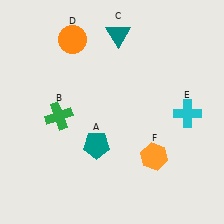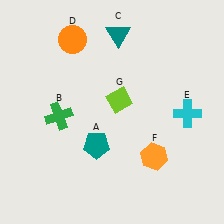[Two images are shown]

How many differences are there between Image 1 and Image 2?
There is 1 difference between the two images.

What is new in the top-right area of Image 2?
A lime diamond (G) was added in the top-right area of Image 2.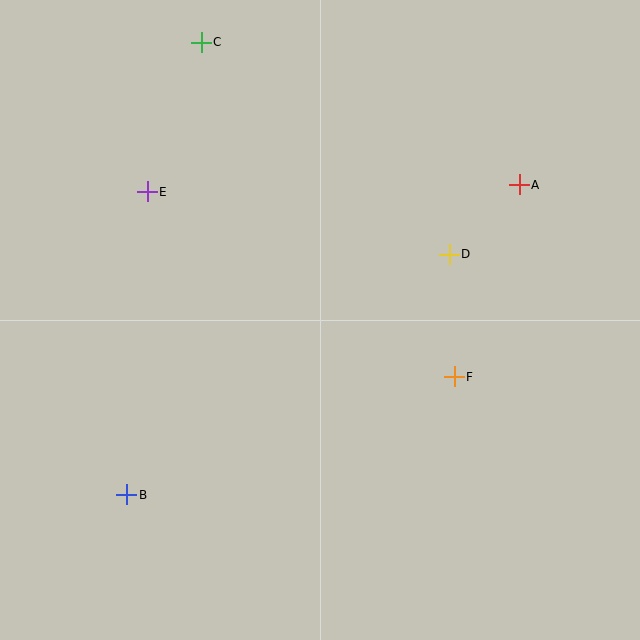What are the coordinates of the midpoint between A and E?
The midpoint between A and E is at (333, 188).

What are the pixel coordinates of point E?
Point E is at (147, 192).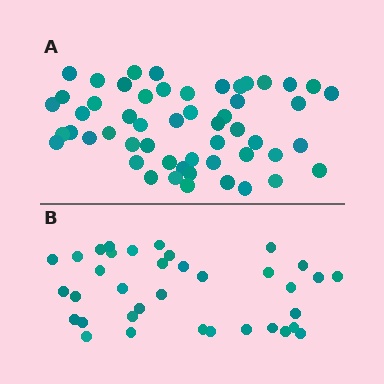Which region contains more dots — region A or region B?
Region A (the top region) has more dots.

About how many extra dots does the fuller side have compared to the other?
Region A has approximately 15 more dots than region B.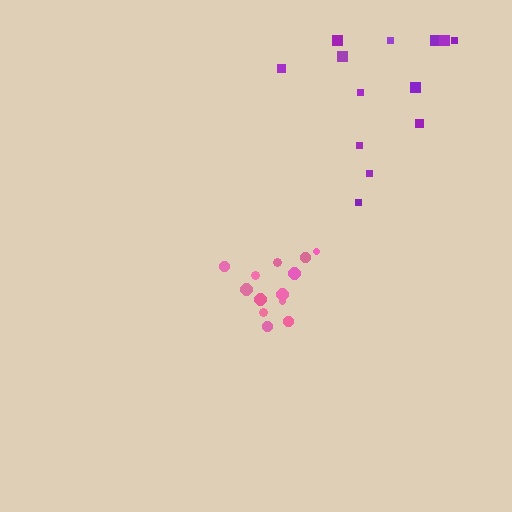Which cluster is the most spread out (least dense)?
Purple.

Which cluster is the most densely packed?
Pink.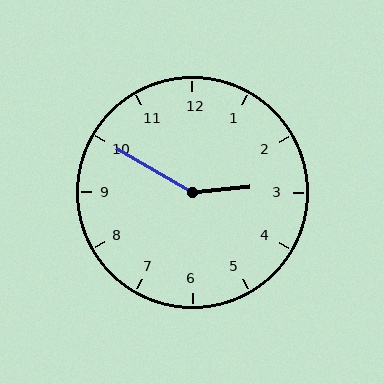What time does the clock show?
2:50.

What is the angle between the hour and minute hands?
Approximately 145 degrees.